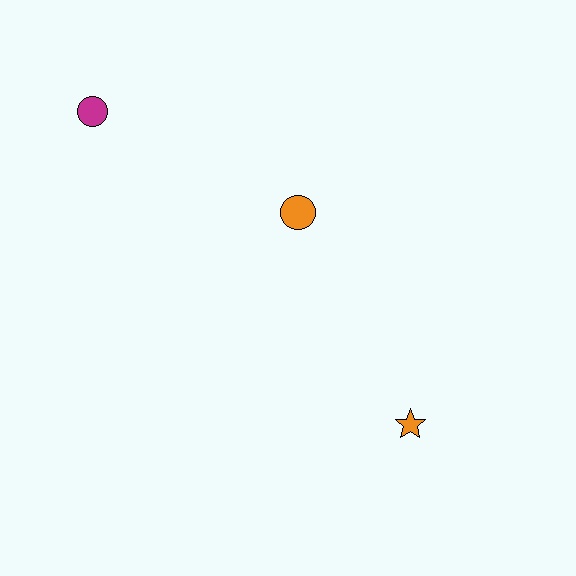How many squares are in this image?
There are no squares.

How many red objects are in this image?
There are no red objects.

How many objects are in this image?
There are 3 objects.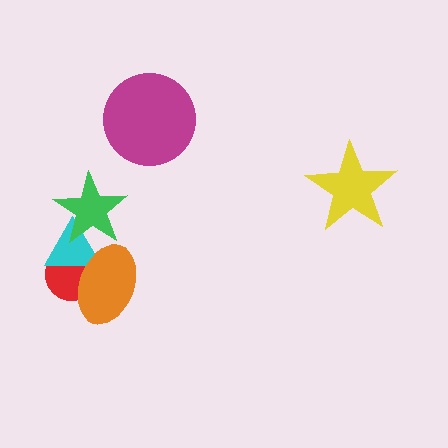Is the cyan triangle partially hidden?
Yes, it is partially covered by another shape.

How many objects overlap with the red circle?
2 objects overlap with the red circle.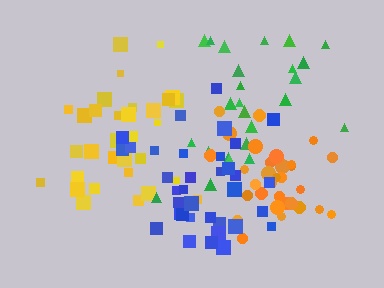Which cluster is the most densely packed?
Orange.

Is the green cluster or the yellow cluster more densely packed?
Yellow.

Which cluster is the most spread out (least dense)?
Green.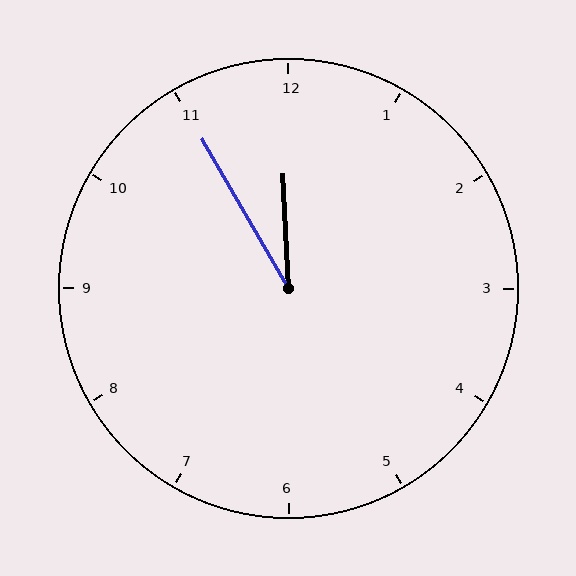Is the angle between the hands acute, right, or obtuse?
It is acute.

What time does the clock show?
11:55.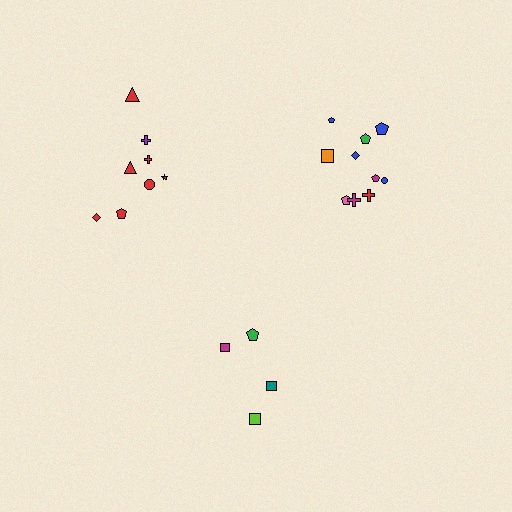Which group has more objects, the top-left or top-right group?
The top-right group.